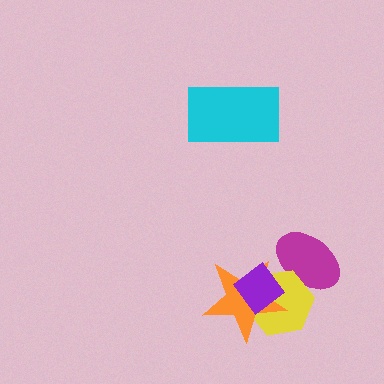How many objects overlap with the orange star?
2 objects overlap with the orange star.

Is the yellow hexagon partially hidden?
Yes, it is partially covered by another shape.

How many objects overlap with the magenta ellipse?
1 object overlaps with the magenta ellipse.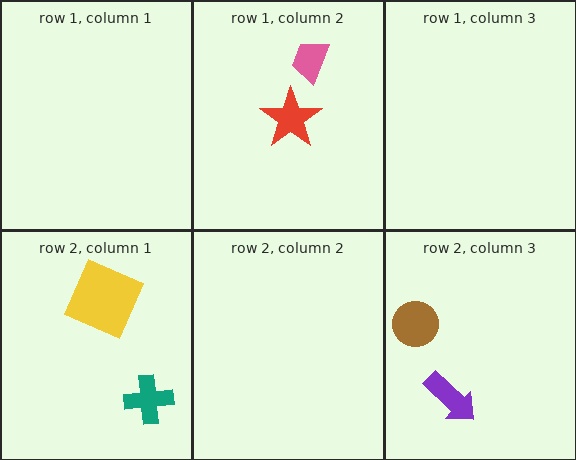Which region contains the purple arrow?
The row 2, column 3 region.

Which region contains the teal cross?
The row 2, column 1 region.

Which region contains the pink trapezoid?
The row 1, column 2 region.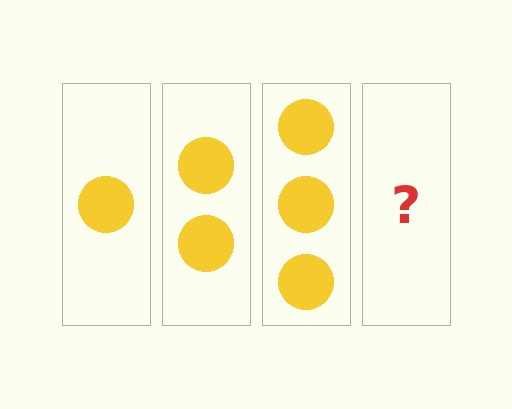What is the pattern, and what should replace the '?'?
The pattern is that each step adds one more circle. The '?' should be 4 circles.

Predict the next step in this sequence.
The next step is 4 circles.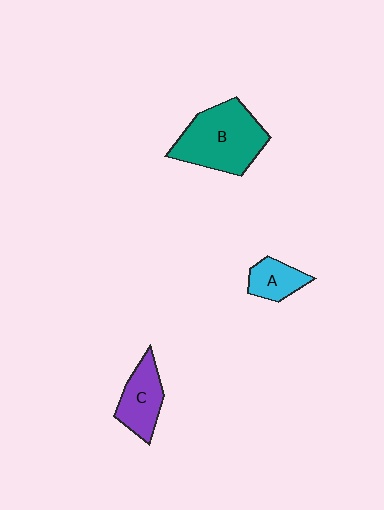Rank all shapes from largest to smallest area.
From largest to smallest: B (teal), C (purple), A (cyan).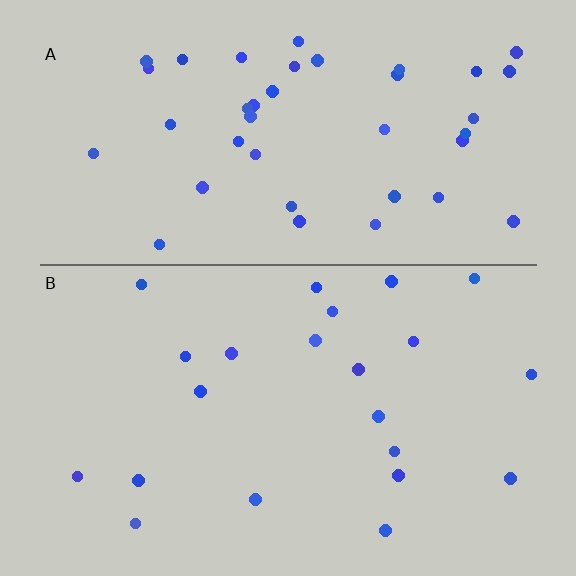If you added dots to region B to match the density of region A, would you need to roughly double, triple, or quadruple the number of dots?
Approximately double.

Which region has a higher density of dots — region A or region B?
A (the top).